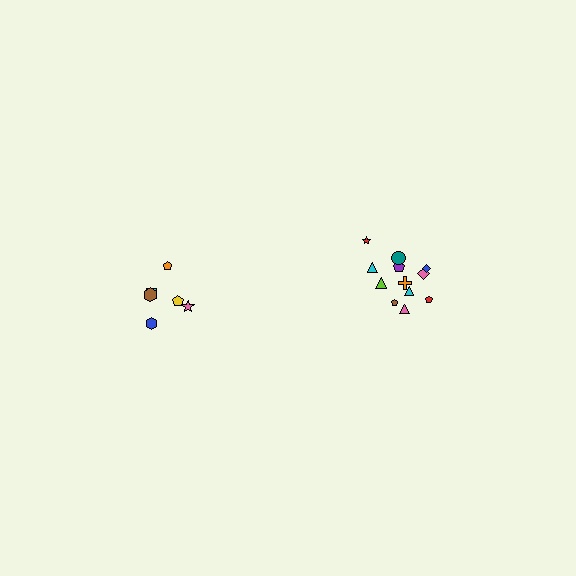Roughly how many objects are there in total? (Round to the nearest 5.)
Roughly 20 objects in total.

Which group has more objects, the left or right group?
The right group.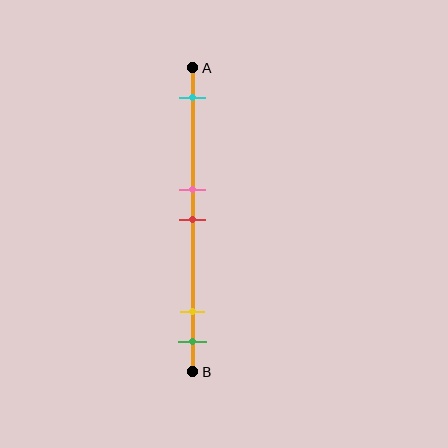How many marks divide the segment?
There are 5 marks dividing the segment.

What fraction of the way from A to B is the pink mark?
The pink mark is approximately 40% (0.4) of the way from A to B.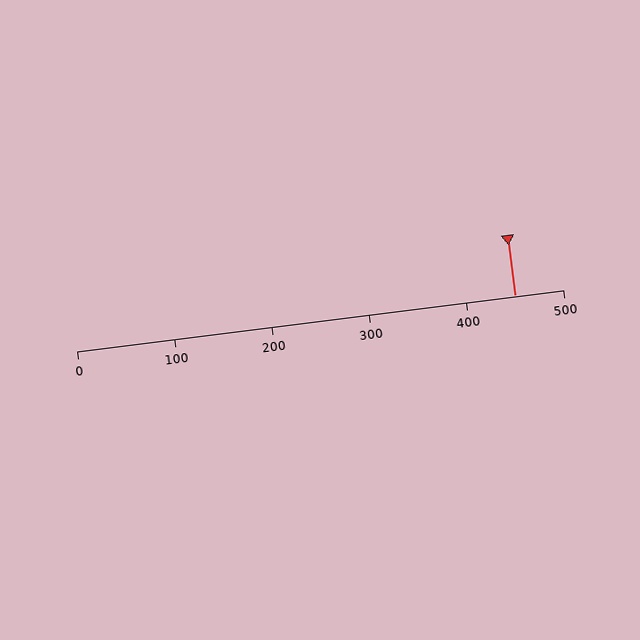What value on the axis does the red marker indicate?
The marker indicates approximately 450.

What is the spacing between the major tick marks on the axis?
The major ticks are spaced 100 apart.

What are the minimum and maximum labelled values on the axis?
The axis runs from 0 to 500.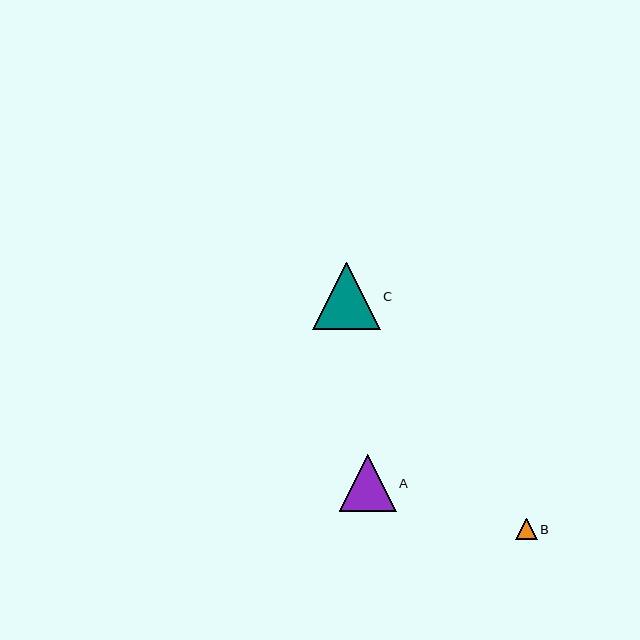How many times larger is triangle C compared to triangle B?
Triangle C is approximately 3.1 times the size of triangle B.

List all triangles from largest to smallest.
From largest to smallest: C, A, B.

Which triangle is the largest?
Triangle C is the largest with a size of approximately 68 pixels.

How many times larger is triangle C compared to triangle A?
Triangle C is approximately 1.2 times the size of triangle A.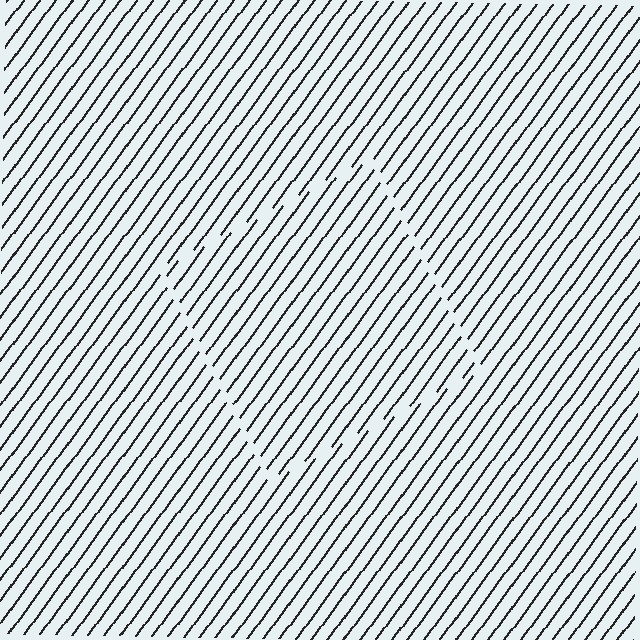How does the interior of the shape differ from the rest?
The interior of the shape contains the same grating, shifted by half a period — the contour is defined by the phase discontinuity where line-ends from the inner and outer gratings abut.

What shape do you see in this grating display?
An illusory square. The interior of the shape contains the same grating, shifted by half a period — the contour is defined by the phase discontinuity where line-ends from the inner and outer gratings abut.